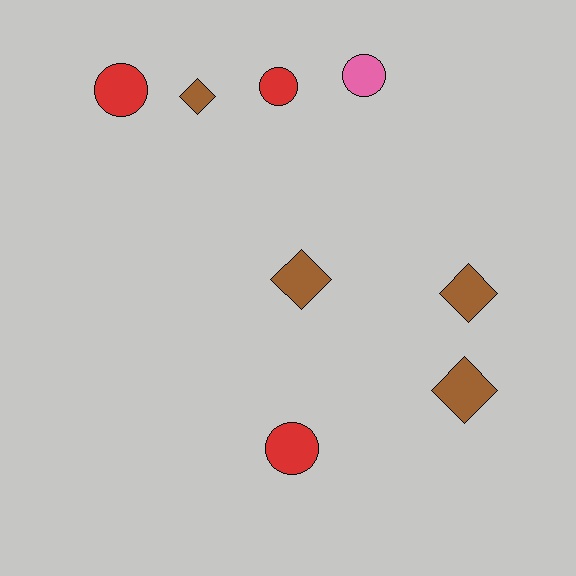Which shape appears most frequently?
Circle, with 4 objects.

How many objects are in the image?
There are 8 objects.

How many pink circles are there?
There is 1 pink circle.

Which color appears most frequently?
Brown, with 4 objects.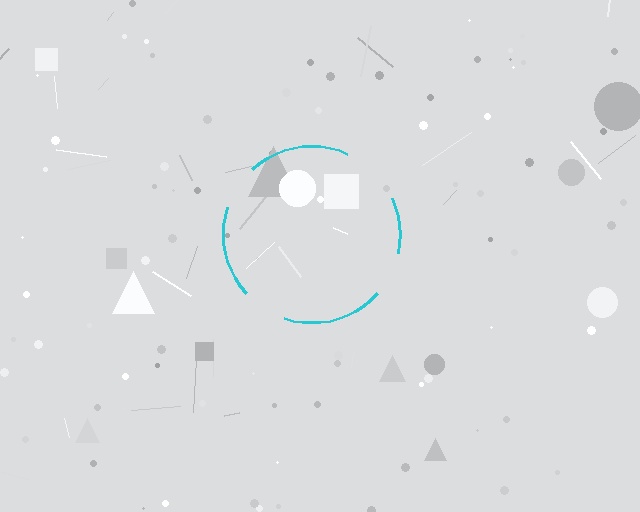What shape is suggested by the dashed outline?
The dashed outline suggests a circle.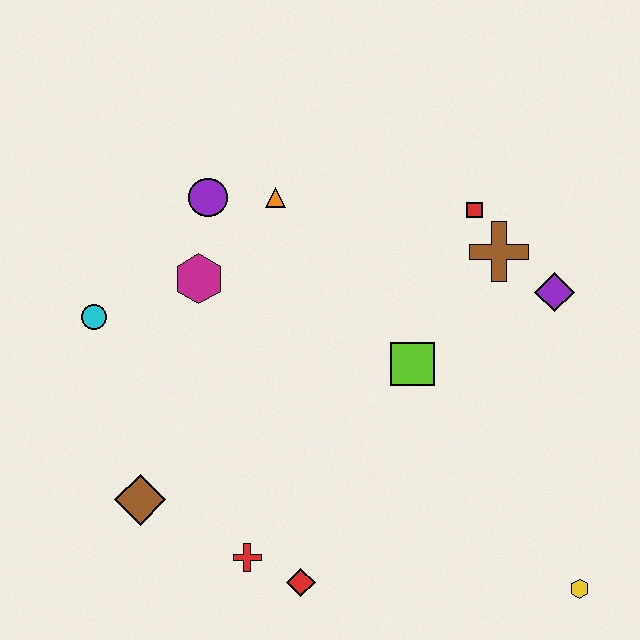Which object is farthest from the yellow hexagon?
The cyan circle is farthest from the yellow hexagon.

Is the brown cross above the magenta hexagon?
Yes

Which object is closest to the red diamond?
The red cross is closest to the red diamond.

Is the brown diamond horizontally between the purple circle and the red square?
No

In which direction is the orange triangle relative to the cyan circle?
The orange triangle is to the right of the cyan circle.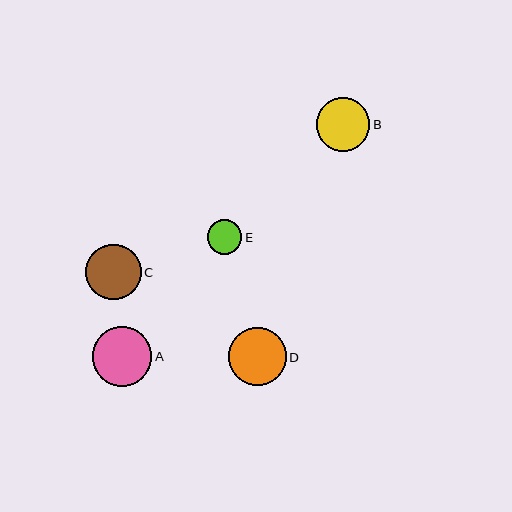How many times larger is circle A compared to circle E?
Circle A is approximately 1.7 times the size of circle E.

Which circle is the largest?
Circle A is the largest with a size of approximately 59 pixels.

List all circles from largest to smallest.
From largest to smallest: A, D, C, B, E.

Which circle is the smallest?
Circle E is the smallest with a size of approximately 35 pixels.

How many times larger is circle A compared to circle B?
Circle A is approximately 1.1 times the size of circle B.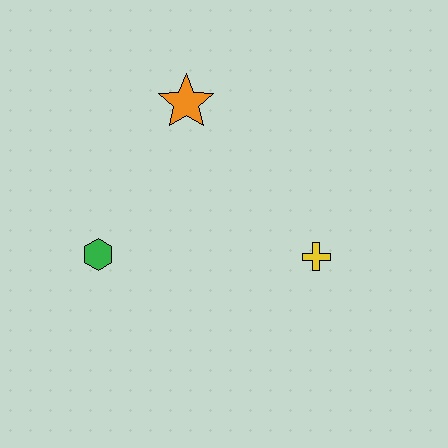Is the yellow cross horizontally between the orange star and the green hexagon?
No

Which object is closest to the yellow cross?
The orange star is closest to the yellow cross.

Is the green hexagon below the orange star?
Yes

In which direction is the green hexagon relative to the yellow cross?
The green hexagon is to the left of the yellow cross.